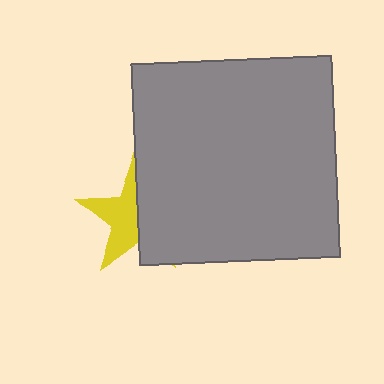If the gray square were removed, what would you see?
You would see the complete yellow star.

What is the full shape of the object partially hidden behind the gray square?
The partially hidden object is a yellow star.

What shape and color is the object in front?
The object in front is a gray square.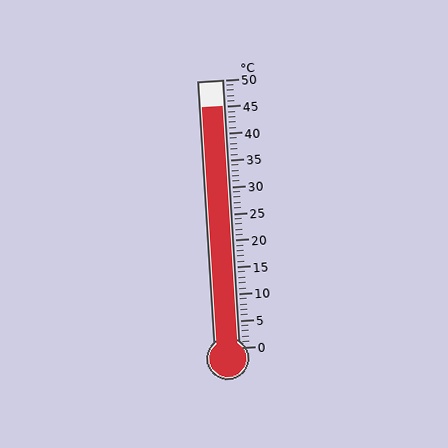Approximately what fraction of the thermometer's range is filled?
The thermometer is filled to approximately 90% of its range.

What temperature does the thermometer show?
The thermometer shows approximately 45°C.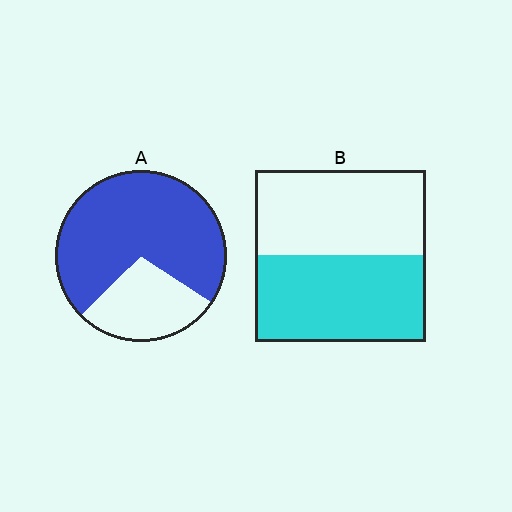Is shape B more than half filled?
Roughly half.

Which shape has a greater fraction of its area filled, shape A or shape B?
Shape A.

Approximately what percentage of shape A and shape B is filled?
A is approximately 70% and B is approximately 50%.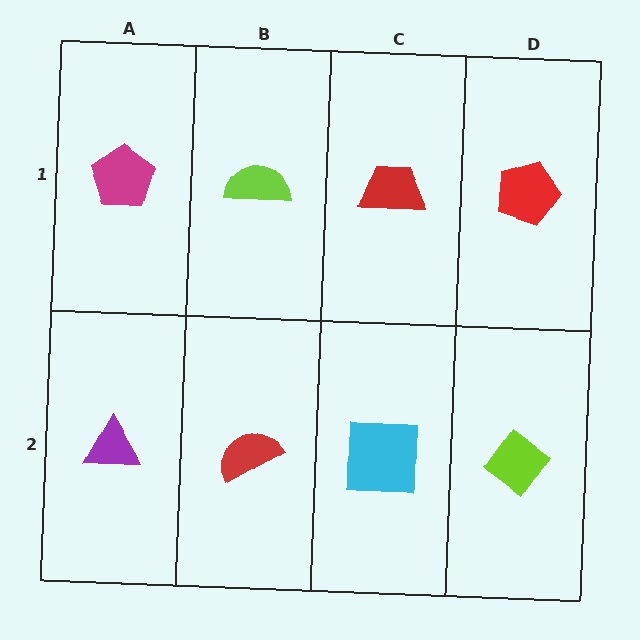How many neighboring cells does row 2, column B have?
3.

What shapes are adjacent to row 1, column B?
A red semicircle (row 2, column B), a magenta pentagon (row 1, column A), a red trapezoid (row 1, column C).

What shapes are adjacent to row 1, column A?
A purple triangle (row 2, column A), a lime semicircle (row 1, column B).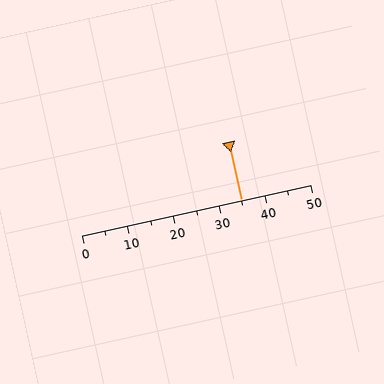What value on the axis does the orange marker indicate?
The marker indicates approximately 35.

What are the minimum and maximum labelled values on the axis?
The axis runs from 0 to 50.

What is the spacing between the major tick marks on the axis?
The major ticks are spaced 10 apart.